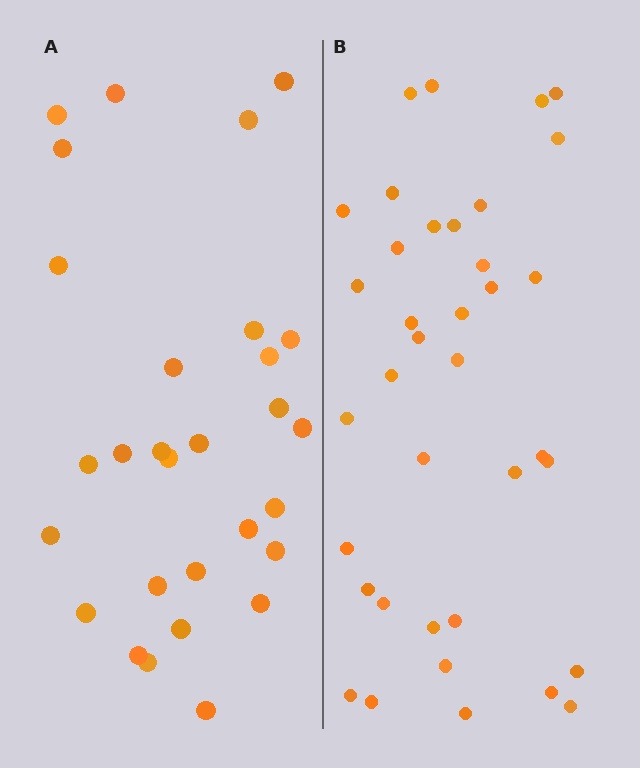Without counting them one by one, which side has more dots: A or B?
Region B (the right region) has more dots.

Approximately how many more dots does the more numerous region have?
Region B has roughly 8 or so more dots than region A.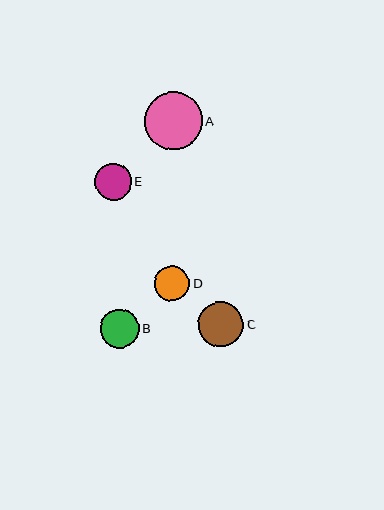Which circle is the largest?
Circle A is the largest with a size of approximately 57 pixels.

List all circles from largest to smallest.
From largest to smallest: A, C, B, E, D.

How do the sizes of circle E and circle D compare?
Circle E and circle D are approximately the same size.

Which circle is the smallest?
Circle D is the smallest with a size of approximately 36 pixels.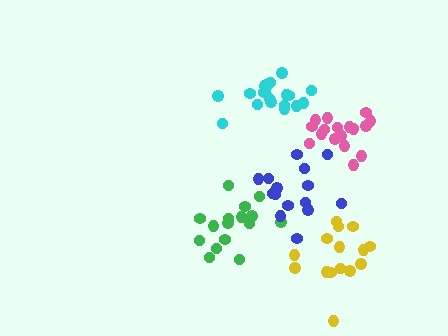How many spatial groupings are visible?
There are 5 spatial groupings.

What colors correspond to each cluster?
The clusters are colored: yellow, pink, cyan, green, blue.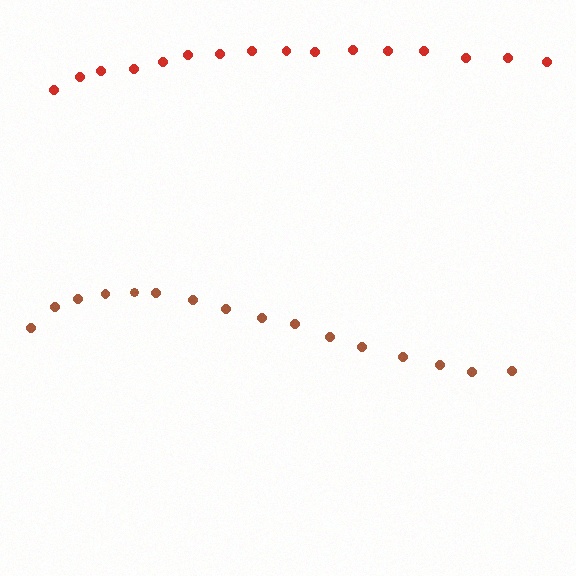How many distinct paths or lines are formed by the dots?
There are 2 distinct paths.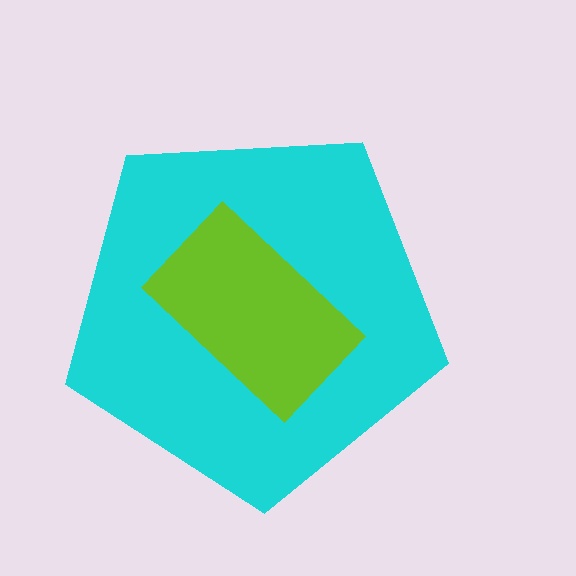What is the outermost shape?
The cyan pentagon.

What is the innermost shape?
The lime rectangle.